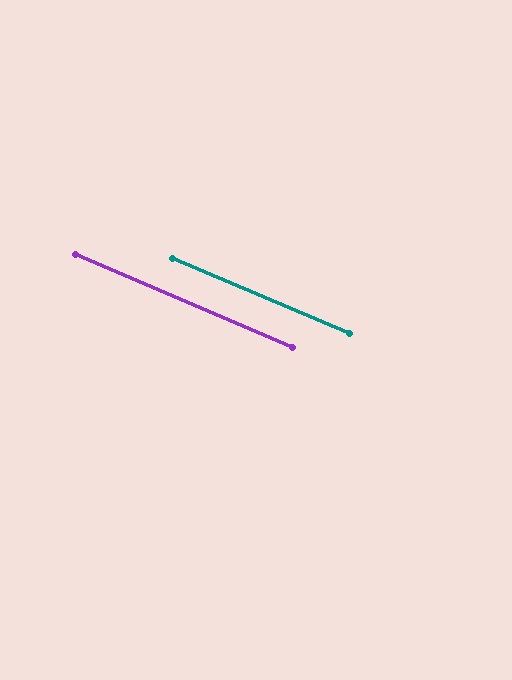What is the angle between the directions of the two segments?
Approximately 0 degrees.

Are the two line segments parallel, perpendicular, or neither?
Parallel — their directions differ by only 0.1°.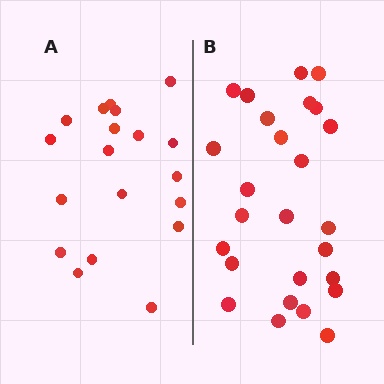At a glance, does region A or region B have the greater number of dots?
Region B (the right region) has more dots.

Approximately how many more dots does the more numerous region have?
Region B has roughly 8 or so more dots than region A.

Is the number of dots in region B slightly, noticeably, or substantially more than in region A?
Region B has noticeably more, but not dramatically so. The ratio is roughly 1.4 to 1.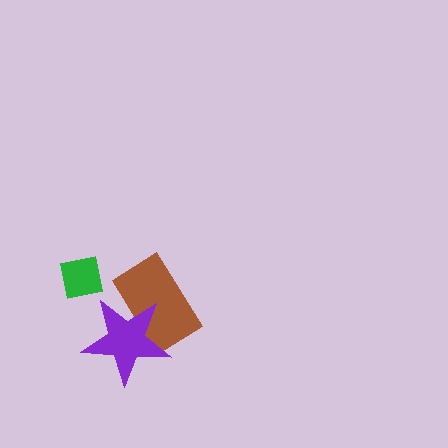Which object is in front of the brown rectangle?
The purple star is in front of the brown rectangle.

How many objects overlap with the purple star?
1 object overlaps with the purple star.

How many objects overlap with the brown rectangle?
1 object overlaps with the brown rectangle.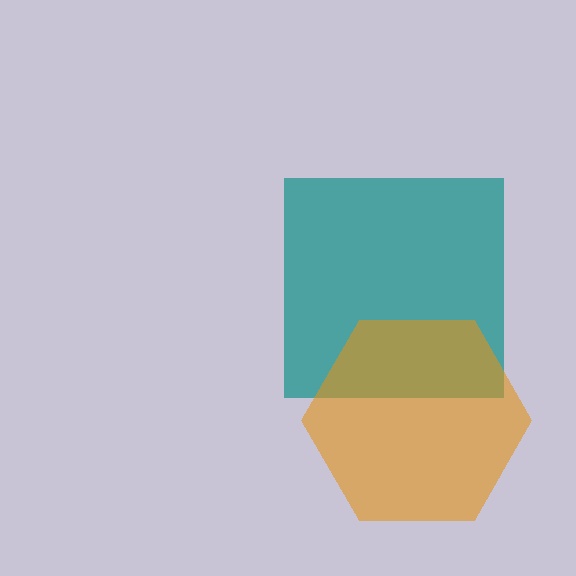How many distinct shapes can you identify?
There are 2 distinct shapes: a teal square, an orange hexagon.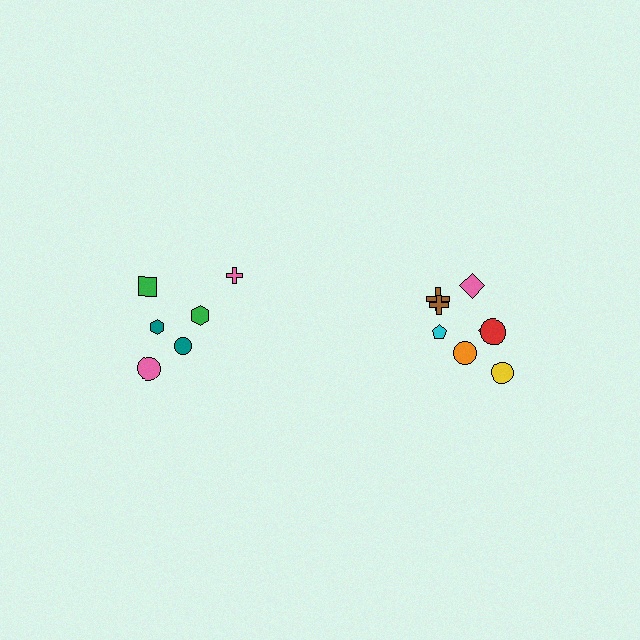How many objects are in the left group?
There are 6 objects.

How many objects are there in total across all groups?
There are 14 objects.